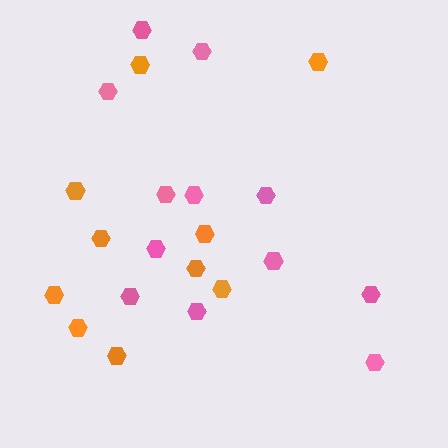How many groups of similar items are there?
There are 2 groups: one group of orange hexagons (10) and one group of pink hexagons (12).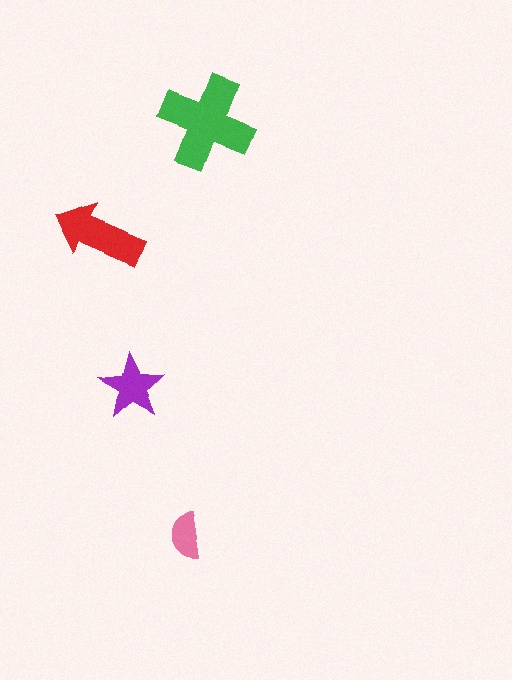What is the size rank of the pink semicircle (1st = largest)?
4th.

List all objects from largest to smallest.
The green cross, the red arrow, the purple star, the pink semicircle.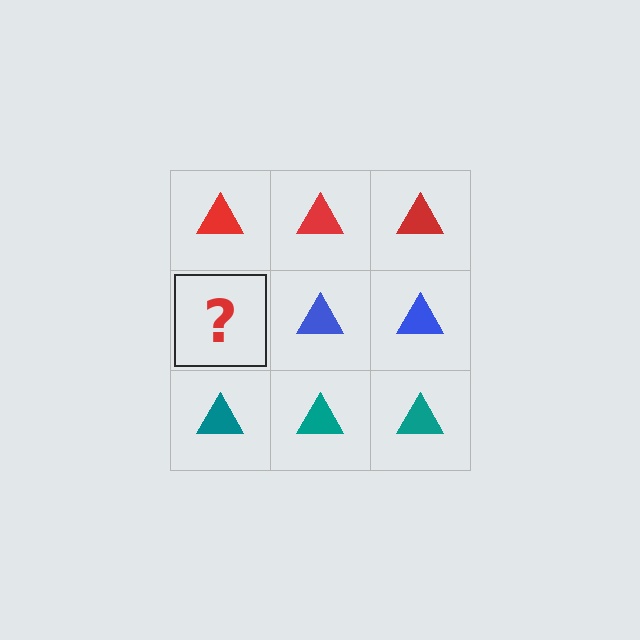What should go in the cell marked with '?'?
The missing cell should contain a blue triangle.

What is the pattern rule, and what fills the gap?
The rule is that each row has a consistent color. The gap should be filled with a blue triangle.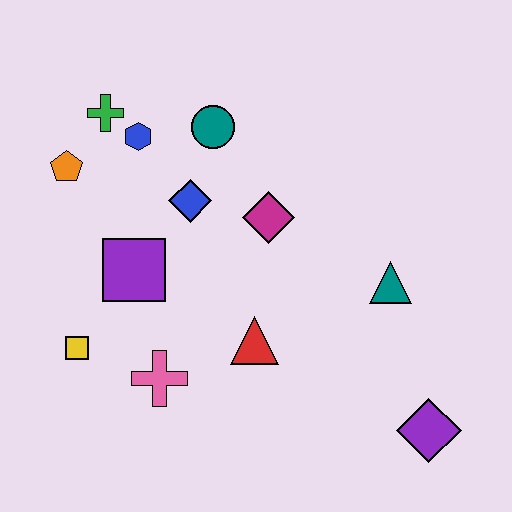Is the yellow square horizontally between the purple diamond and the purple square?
No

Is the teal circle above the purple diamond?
Yes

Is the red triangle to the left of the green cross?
No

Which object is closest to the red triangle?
The pink cross is closest to the red triangle.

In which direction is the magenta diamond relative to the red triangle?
The magenta diamond is above the red triangle.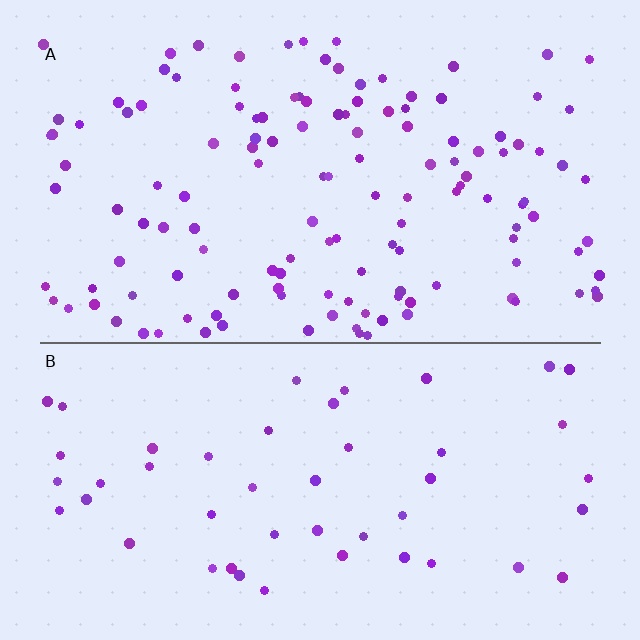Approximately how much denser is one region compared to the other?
Approximately 2.8× — region A over region B.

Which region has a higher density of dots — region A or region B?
A (the top).